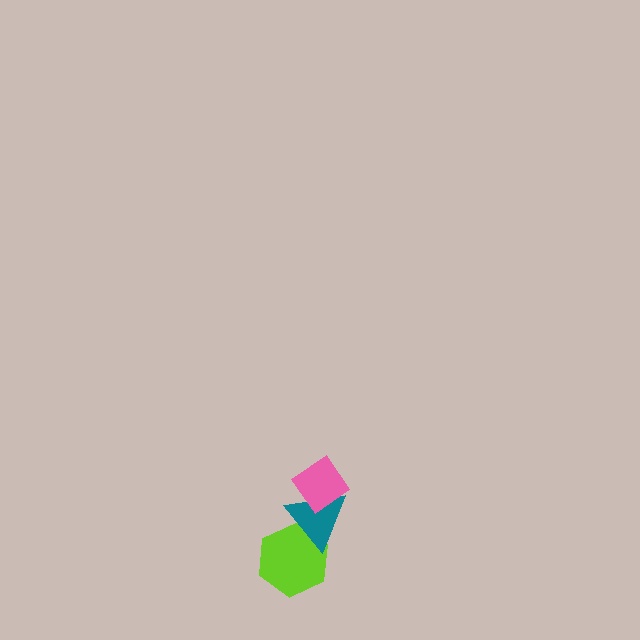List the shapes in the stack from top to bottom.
From top to bottom: the pink diamond, the teal triangle, the lime hexagon.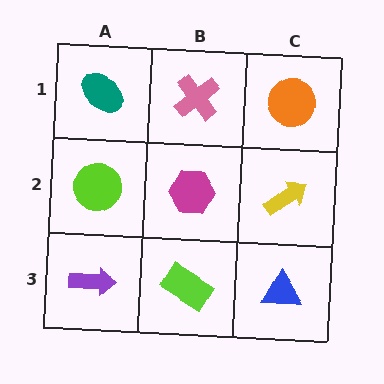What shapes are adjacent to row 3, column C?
A yellow arrow (row 2, column C), a lime rectangle (row 3, column B).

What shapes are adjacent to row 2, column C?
An orange circle (row 1, column C), a blue triangle (row 3, column C), a magenta hexagon (row 2, column B).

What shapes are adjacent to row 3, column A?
A lime circle (row 2, column A), a lime rectangle (row 3, column B).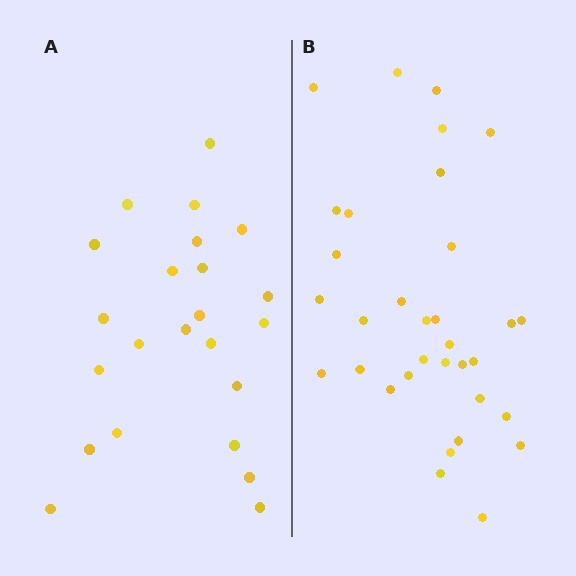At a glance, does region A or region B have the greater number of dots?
Region B (the right region) has more dots.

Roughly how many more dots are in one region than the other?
Region B has roughly 10 or so more dots than region A.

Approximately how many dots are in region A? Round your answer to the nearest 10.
About 20 dots. (The exact count is 23, which rounds to 20.)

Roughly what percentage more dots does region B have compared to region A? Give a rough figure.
About 45% more.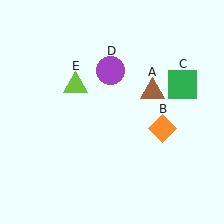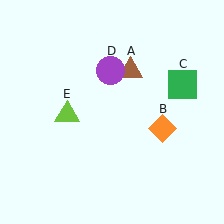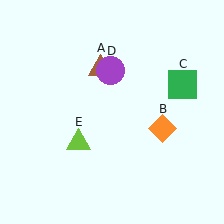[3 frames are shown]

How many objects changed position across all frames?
2 objects changed position: brown triangle (object A), lime triangle (object E).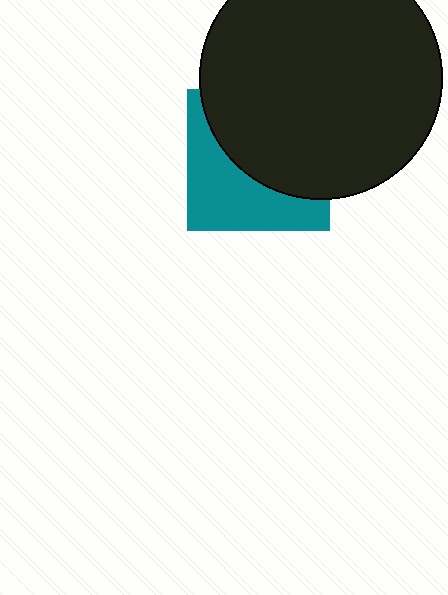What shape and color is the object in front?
The object in front is a black circle.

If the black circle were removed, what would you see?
You would see the complete teal square.